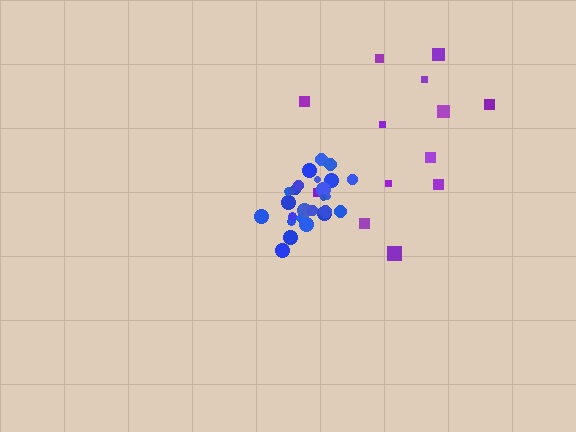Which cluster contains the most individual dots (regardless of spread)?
Blue (26).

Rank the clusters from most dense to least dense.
blue, purple.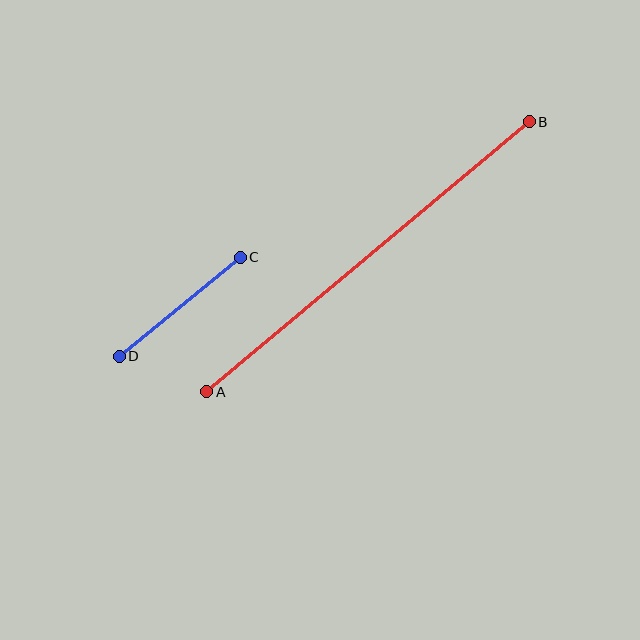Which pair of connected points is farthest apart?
Points A and B are farthest apart.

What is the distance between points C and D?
The distance is approximately 156 pixels.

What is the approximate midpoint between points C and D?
The midpoint is at approximately (180, 307) pixels.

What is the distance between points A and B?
The distance is approximately 421 pixels.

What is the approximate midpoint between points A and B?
The midpoint is at approximately (368, 257) pixels.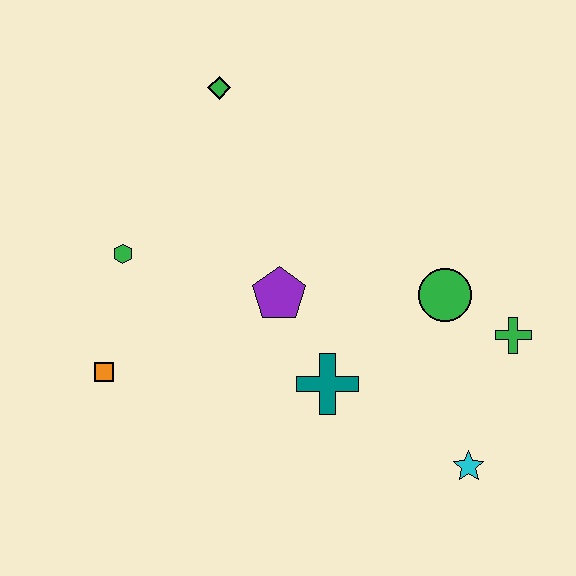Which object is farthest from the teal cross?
The green diamond is farthest from the teal cross.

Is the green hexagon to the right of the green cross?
No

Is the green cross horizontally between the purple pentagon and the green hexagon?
No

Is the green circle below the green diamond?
Yes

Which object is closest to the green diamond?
The green hexagon is closest to the green diamond.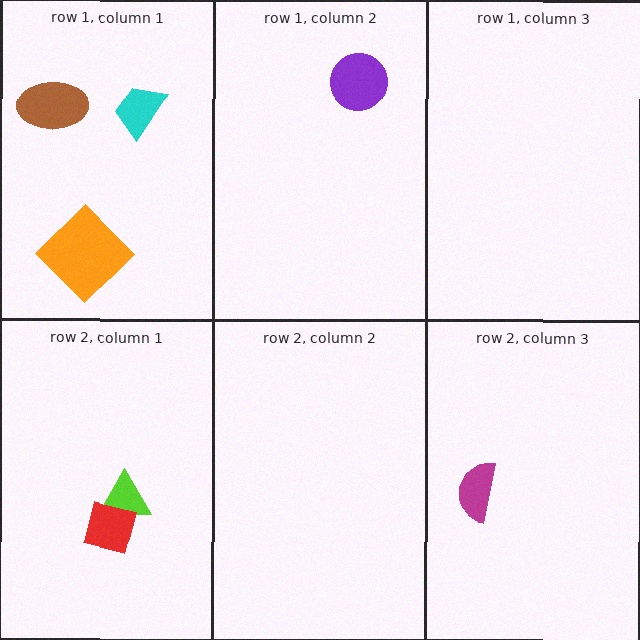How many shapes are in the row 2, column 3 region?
1.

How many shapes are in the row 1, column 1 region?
3.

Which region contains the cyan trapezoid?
The row 1, column 1 region.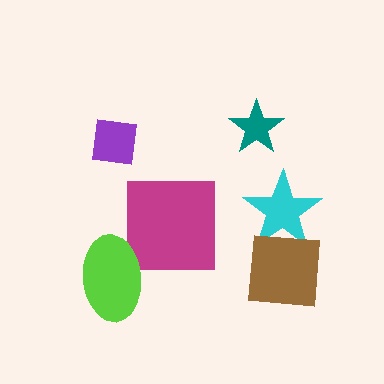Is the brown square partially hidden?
No, no other shape covers it.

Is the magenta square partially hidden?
Yes, it is partially covered by another shape.